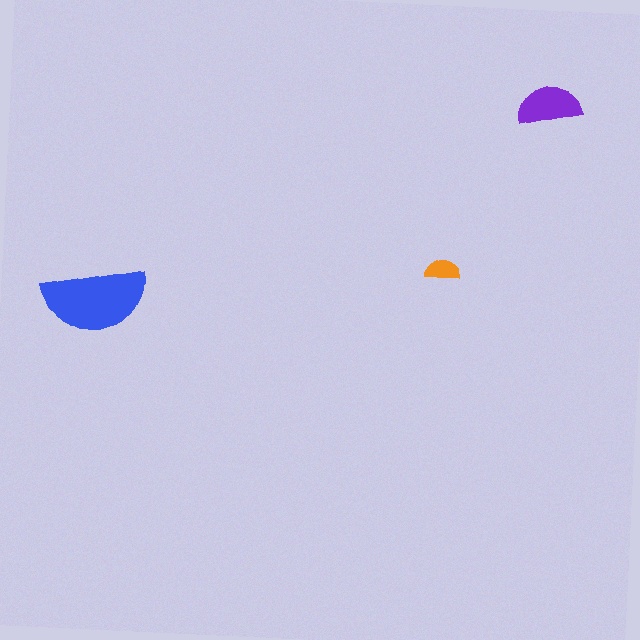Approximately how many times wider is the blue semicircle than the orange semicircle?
About 3 times wider.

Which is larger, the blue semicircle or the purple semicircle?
The blue one.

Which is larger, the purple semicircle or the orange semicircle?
The purple one.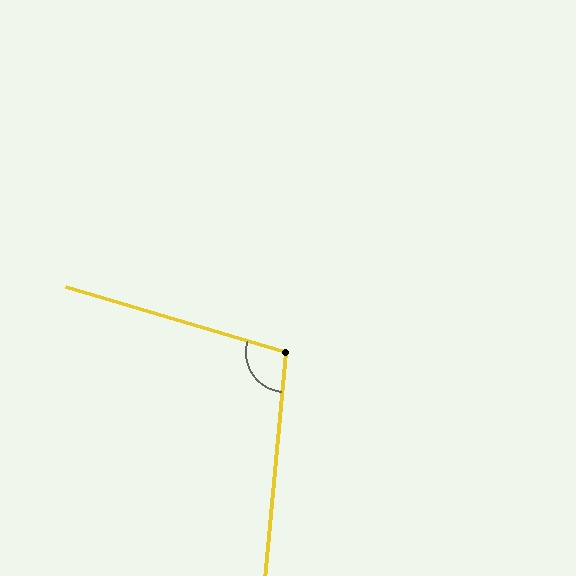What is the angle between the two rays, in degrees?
Approximately 101 degrees.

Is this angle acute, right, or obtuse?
It is obtuse.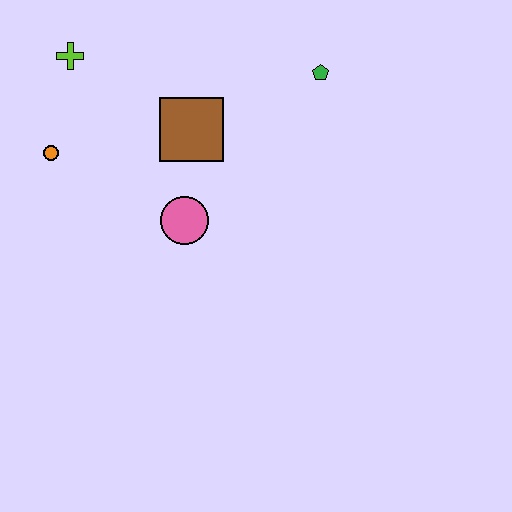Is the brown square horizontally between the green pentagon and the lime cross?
Yes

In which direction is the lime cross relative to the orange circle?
The lime cross is above the orange circle.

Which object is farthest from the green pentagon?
The orange circle is farthest from the green pentagon.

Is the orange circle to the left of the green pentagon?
Yes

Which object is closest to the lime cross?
The orange circle is closest to the lime cross.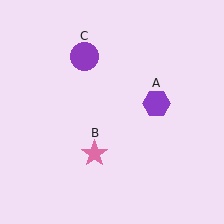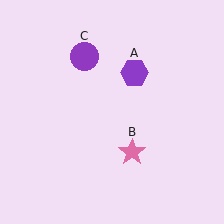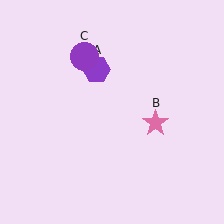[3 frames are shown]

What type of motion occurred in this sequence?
The purple hexagon (object A), pink star (object B) rotated counterclockwise around the center of the scene.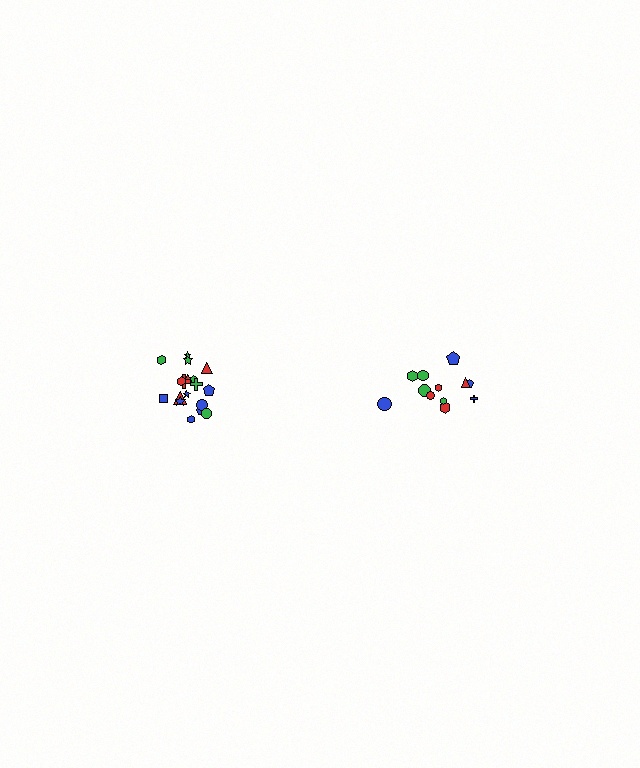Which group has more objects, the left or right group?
The left group.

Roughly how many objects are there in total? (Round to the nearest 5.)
Roughly 30 objects in total.